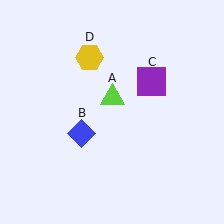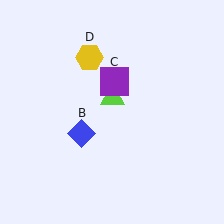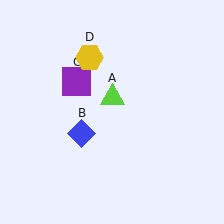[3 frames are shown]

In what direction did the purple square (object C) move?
The purple square (object C) moved left.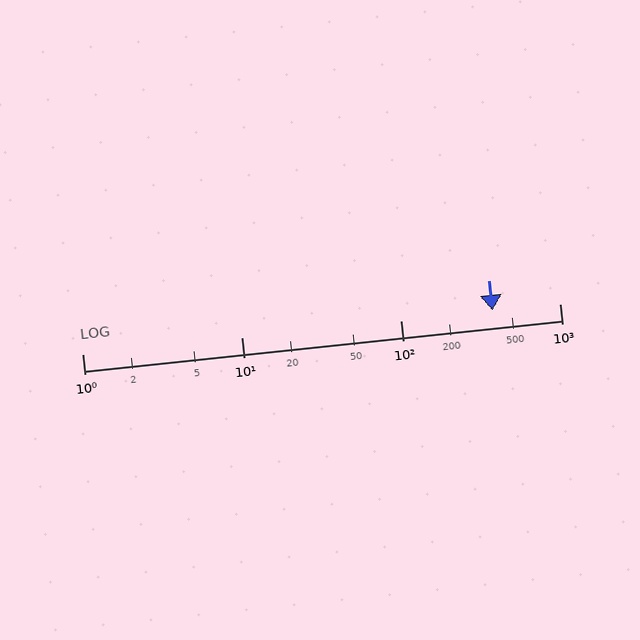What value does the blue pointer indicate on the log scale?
The pointer indicates approximately 380.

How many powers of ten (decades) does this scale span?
The scale spans 3 decades, from 1 to 1000.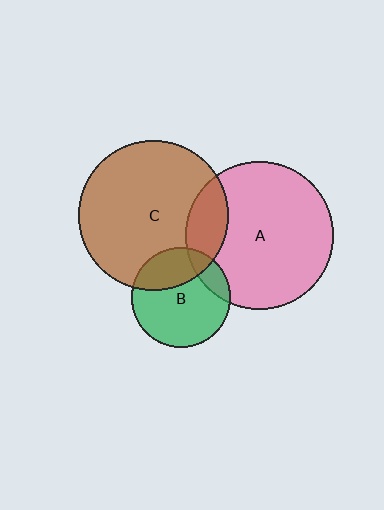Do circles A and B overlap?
Yes.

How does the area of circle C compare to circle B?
Approximately 2.3 times.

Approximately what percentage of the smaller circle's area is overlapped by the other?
Approximately 15%.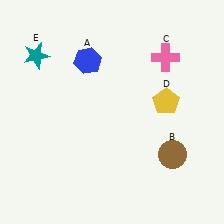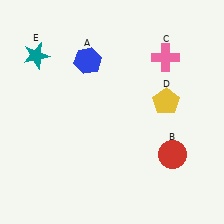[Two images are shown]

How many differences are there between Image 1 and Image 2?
There is 1 difference between the two images.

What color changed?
The circle (B) changed from brown in Image 1 to red in Image 2.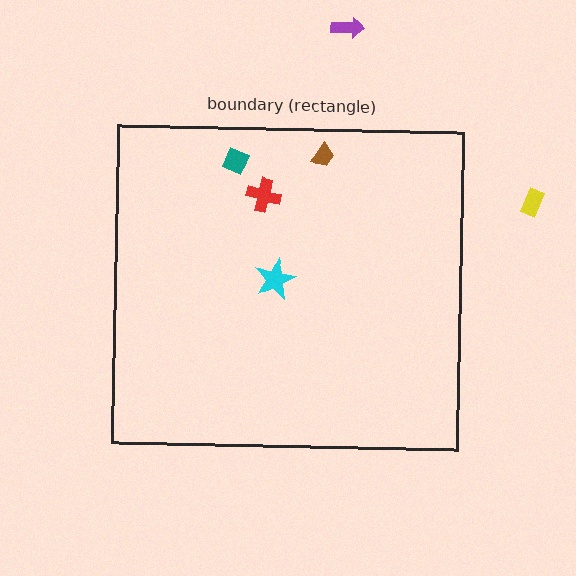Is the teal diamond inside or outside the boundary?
Inside.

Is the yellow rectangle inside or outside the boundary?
Outside.